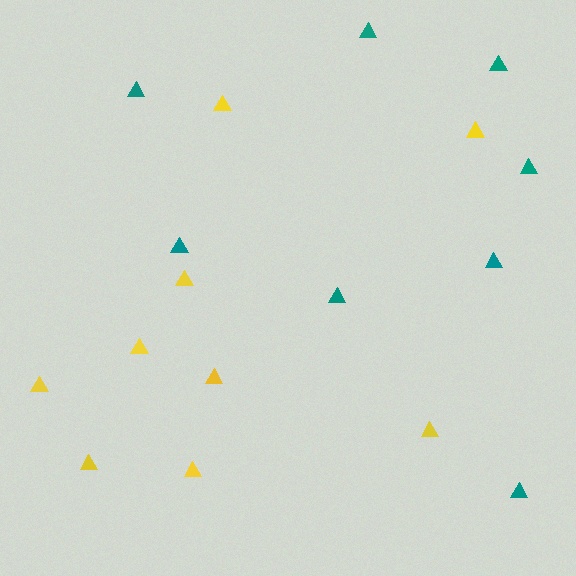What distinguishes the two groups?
There are 2 groups: one group of teal triangles (8) and one group of yellow triangles (9).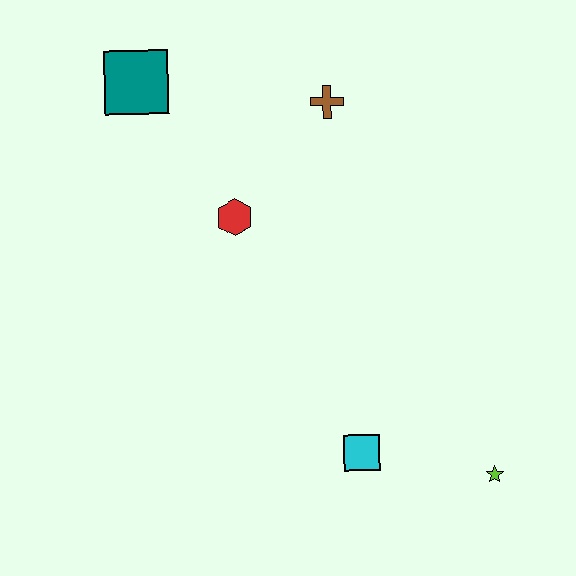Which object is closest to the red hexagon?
The brown cross is closest to the red hexagon.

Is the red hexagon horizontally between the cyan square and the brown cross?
No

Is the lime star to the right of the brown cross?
Yes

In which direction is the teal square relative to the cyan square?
The teal square is above the cyan square.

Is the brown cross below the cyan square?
No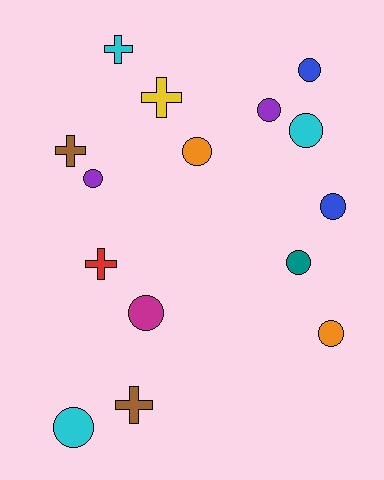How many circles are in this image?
There are 10 circles.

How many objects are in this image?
There are 15 objects.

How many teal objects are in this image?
There is 1 teal object.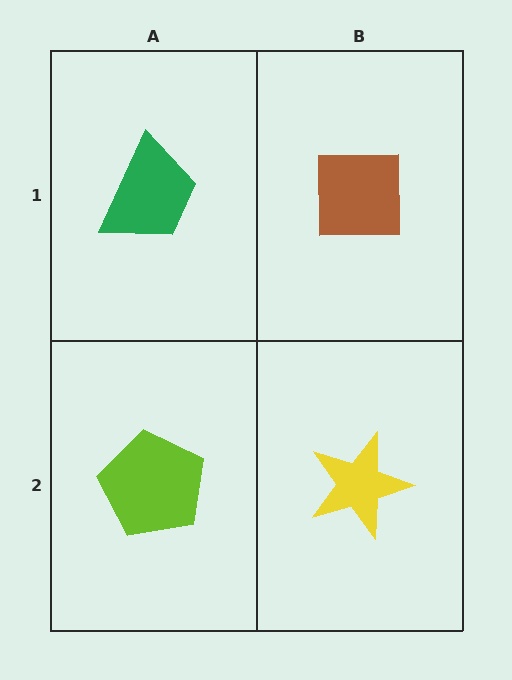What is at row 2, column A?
A lime pentagon.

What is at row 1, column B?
A brown square.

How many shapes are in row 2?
2 shapes.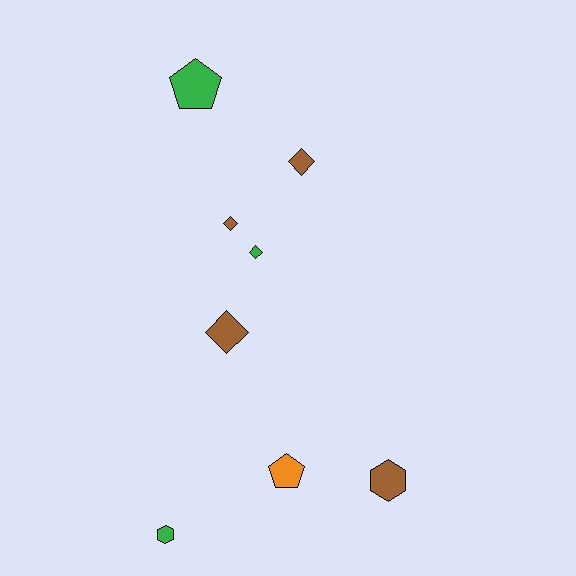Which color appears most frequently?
Brown, with 4 objects.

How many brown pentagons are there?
There are no brown pentagons.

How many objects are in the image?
There are 8 objects.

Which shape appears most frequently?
Diamond, with 4 objects.